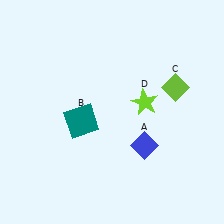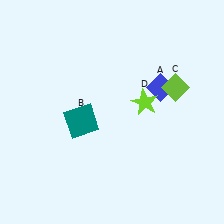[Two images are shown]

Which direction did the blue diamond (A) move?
The blue diamond (A) moved up.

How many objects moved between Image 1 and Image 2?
1 object moved between the two images.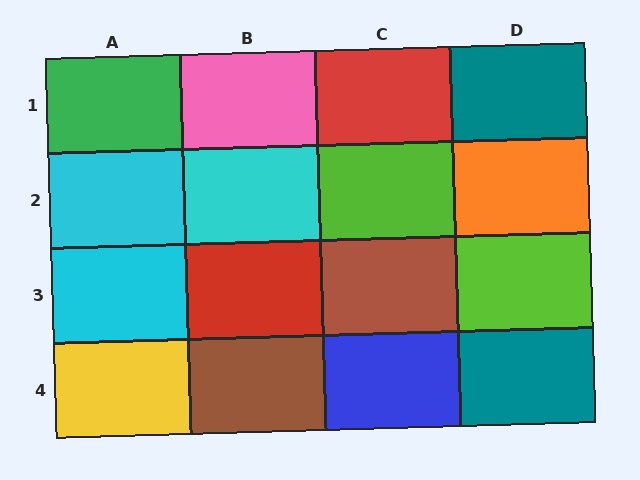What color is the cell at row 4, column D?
Teal.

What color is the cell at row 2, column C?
Lime.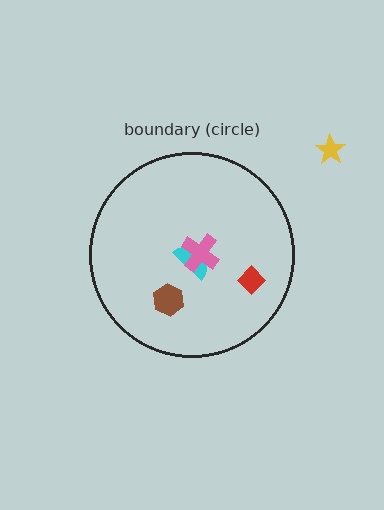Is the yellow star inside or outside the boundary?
Outside.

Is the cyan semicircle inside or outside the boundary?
Inside.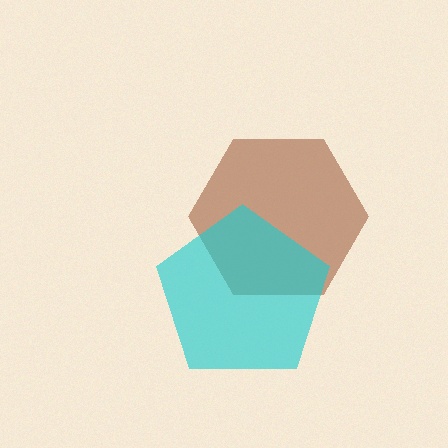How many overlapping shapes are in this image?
There are 2 overlapping shapes in the image.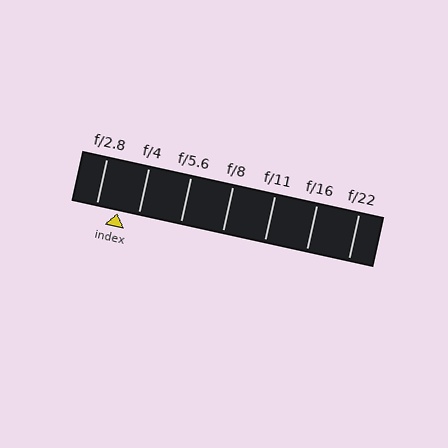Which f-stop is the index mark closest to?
The index mark is closest to f/4.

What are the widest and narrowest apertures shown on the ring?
The widest aperture shown is f/2.8 and the narrowest is f/22.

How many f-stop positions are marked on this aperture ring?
There are 7 f-stop positions marked.